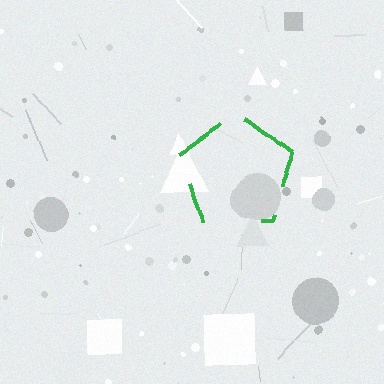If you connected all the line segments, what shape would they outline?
They would outline a pentagon.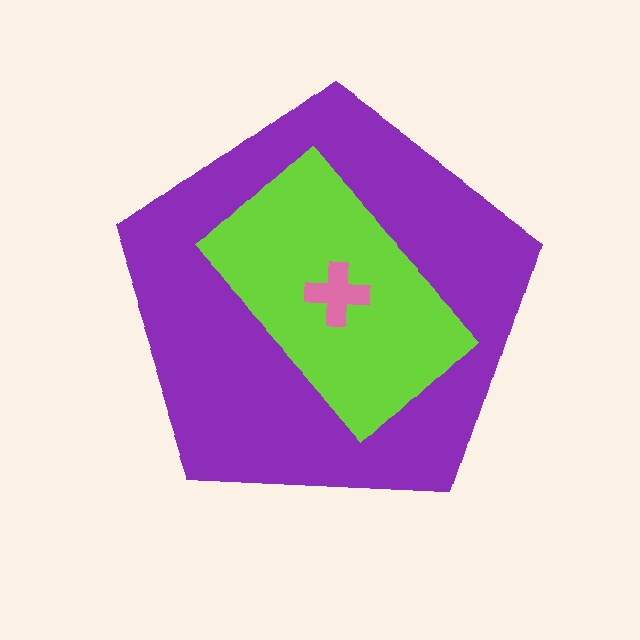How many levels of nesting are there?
3.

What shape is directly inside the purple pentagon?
The lime rectangle.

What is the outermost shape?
The purple pentagon.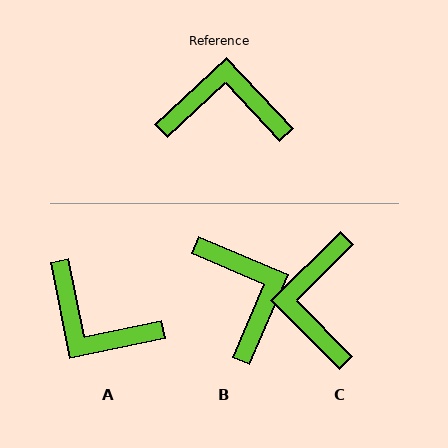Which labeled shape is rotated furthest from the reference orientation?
A, about 148 degrees away.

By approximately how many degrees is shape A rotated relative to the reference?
Approximately 148 degrees counter-clockwise.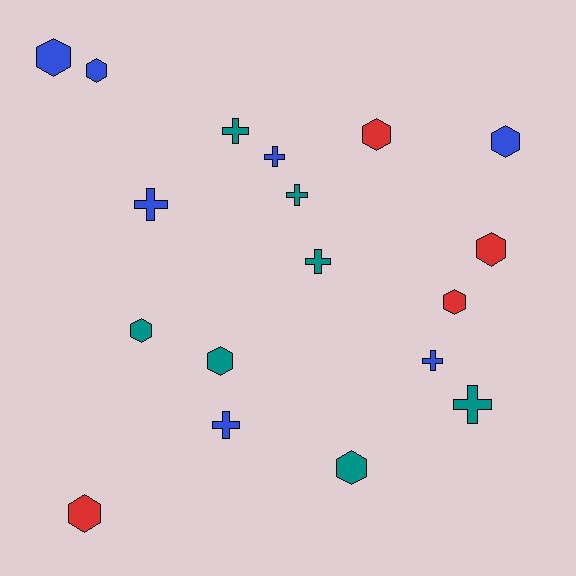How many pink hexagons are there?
There are no pink hexagons.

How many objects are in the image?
There are 18 objects.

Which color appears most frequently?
Teal, with 7 objects.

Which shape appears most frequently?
Hexagon, with 10 objects.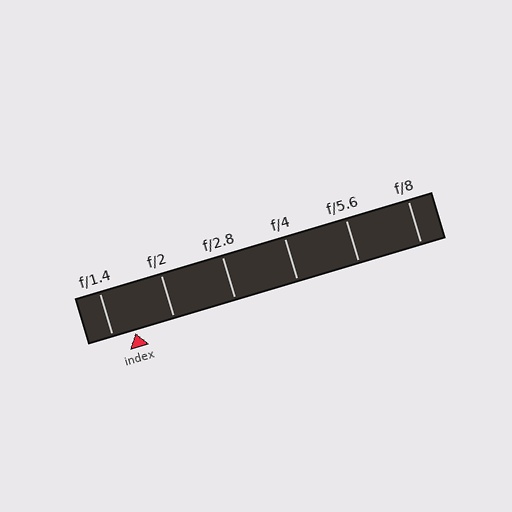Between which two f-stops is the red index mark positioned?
The index mark is between f/1.4 and f/2.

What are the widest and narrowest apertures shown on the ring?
The widest aperture shown is f/1.4 and the narrowest is f/8.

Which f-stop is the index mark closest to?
The index mark is closest to f/1.4.